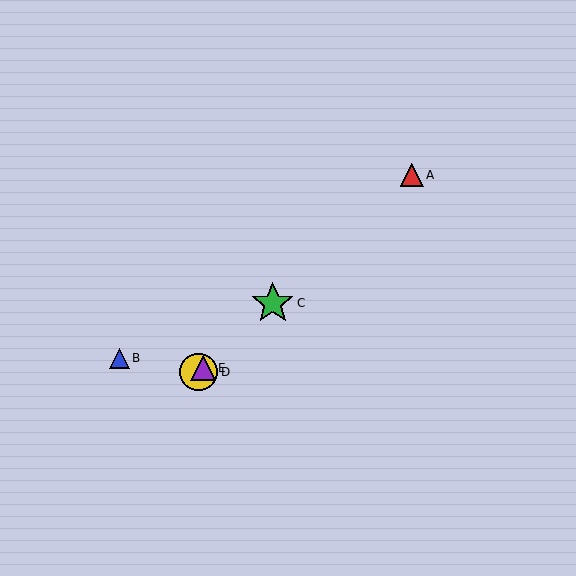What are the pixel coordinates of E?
Object E is at (203, 368).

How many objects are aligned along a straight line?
4 objects (A, C, D, E) are aligned along a straight line.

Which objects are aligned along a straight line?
Objects A, C, D, E are aligned along a straight line.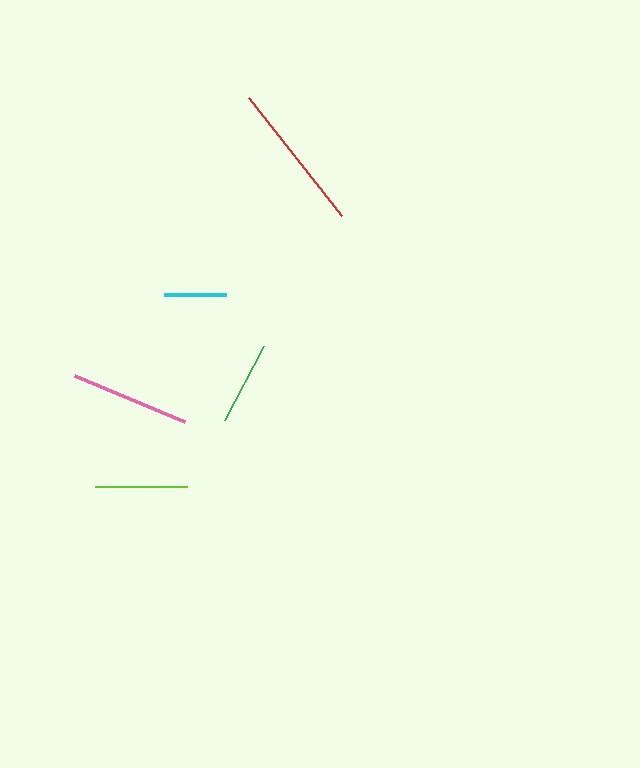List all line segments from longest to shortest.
From longest to shortest: red, pink, lime, green, cyan.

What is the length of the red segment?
The red segment is approximately 151 pixels long.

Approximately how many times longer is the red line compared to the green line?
The red line is approximately 1.8 times the length of the green line.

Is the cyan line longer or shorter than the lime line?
The lime line is longer than the cyan line.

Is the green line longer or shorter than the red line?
The red line is longer than the green line.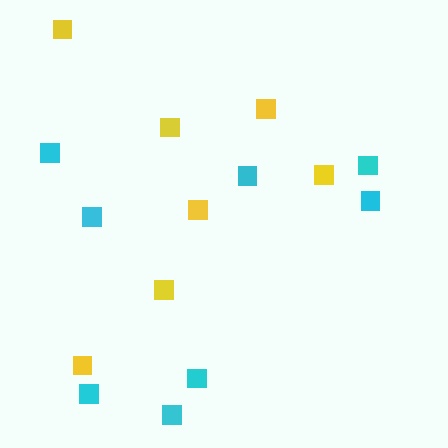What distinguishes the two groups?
There are 2 groups: one group of cyan squares (8) and one group of yellow squares (7).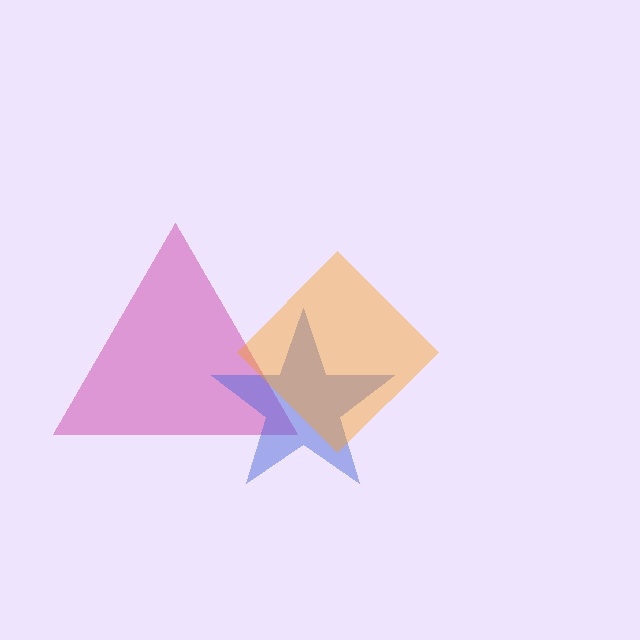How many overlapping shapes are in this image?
There are 3 overlapping shapes in the image.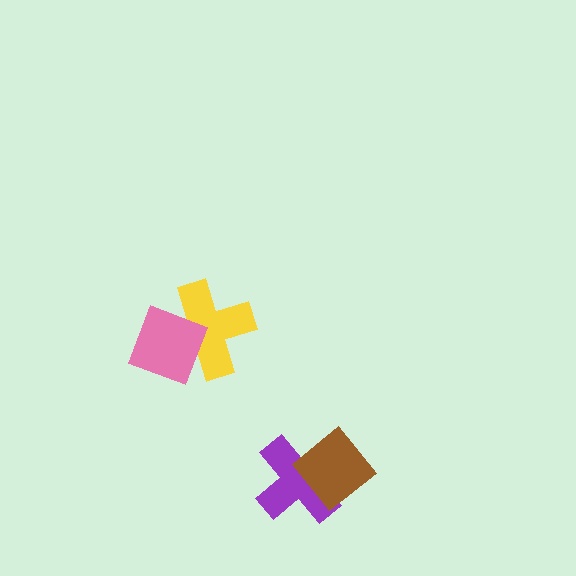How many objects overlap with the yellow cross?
1 object overlaps with the yellow cross.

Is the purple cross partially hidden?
Yes, it is partially covered by another shape.